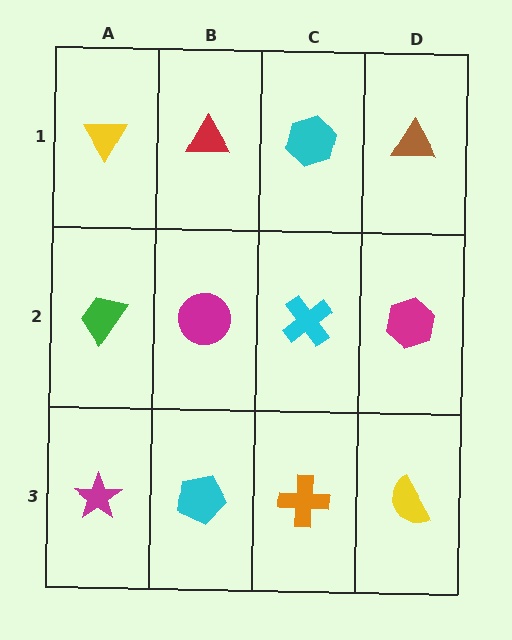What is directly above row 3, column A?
A green trapezoid.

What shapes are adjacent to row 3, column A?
A green trapezoid (row 2, column A), a cyan pentagon (row 3, column B).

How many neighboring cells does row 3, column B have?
3.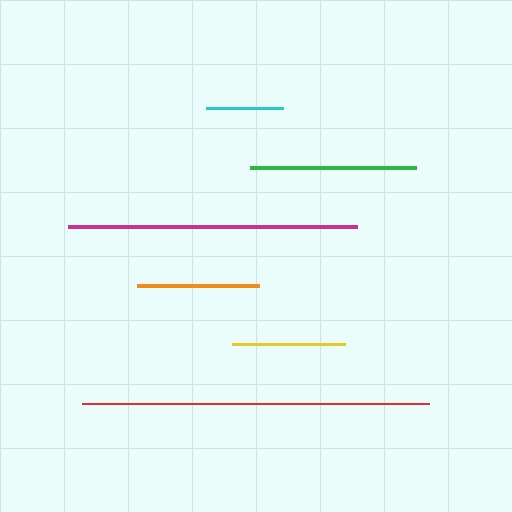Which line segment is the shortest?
The cyan line is the shortest at approximately 77 pixels.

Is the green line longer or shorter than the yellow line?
The green line is longer than the yellow line.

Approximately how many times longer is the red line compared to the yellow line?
The red line is approximately 3.1 times the length of the yellow line.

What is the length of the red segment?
The red segment is approximately 347 pixels long.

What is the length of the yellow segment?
The yellow segment is approximately 113 pixels long.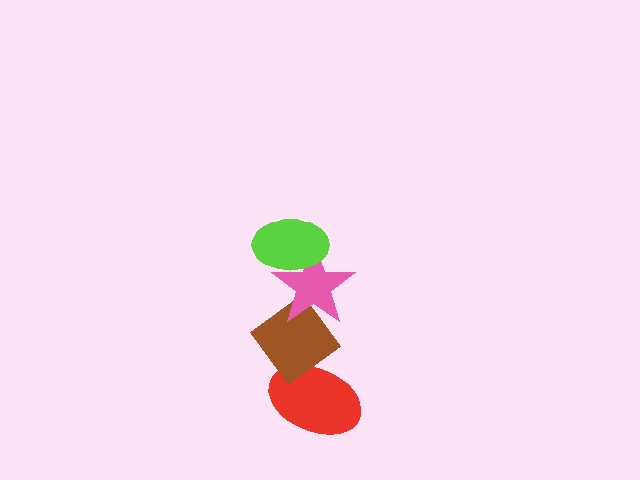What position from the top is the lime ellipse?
The lime ellipse is 1st from the top.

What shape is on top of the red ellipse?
The brown diamond is on top of the red ellipse.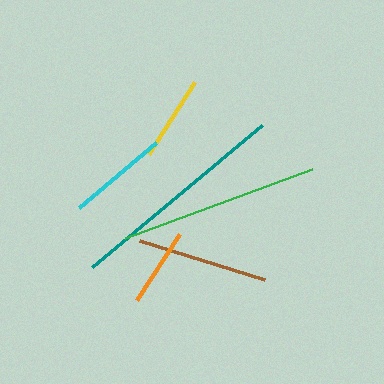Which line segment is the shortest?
The orange line is the shortest at approximately 79 pixels.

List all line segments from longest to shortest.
From longest to shortest: teal, green, brown, cyan, yellow, orange.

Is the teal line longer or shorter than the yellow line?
The teal line is longer than the yellow line.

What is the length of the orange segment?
The orange segment is approximately 79 pixels long.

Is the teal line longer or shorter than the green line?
The teal line is longer than the green line.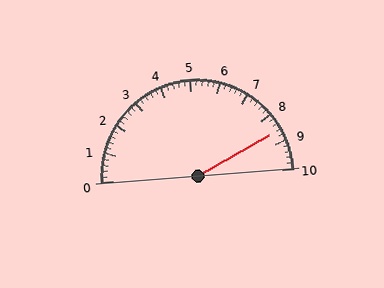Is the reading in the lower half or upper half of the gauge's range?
The reading is in the upper half of the range (0 to 10).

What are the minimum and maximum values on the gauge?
The gauge ranges from 0 to 10.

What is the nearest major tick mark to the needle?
The nearest major tick mark is 9.